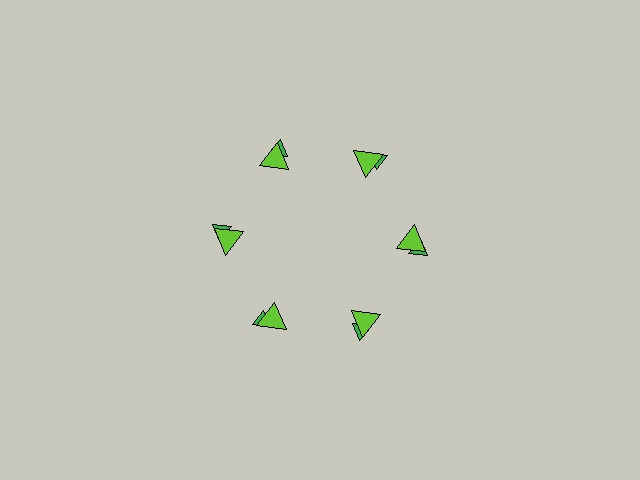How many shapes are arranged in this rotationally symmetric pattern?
There are 12 shapes, arranged in 6 groups of 2.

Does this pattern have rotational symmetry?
Yes, this pattern has 6-fold rotational symmetry. It looks the same after rotating 60 degrees around the center.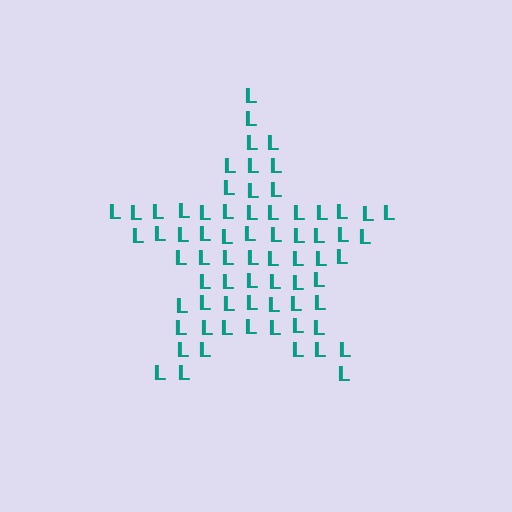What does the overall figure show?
The overall figure shows a star.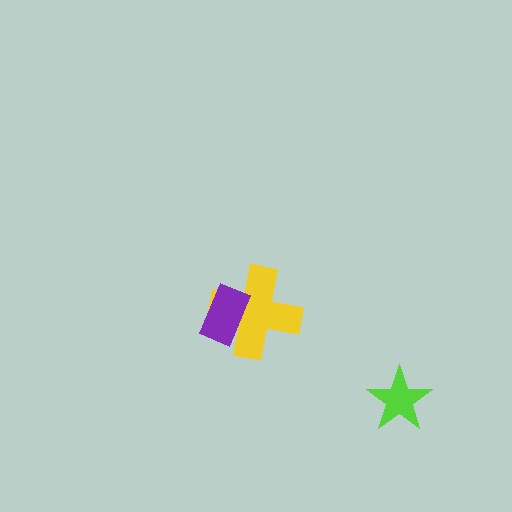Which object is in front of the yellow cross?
The purple rectangle is in front of the yellow cross.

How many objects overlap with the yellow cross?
1 object overlaps with the yellow cross.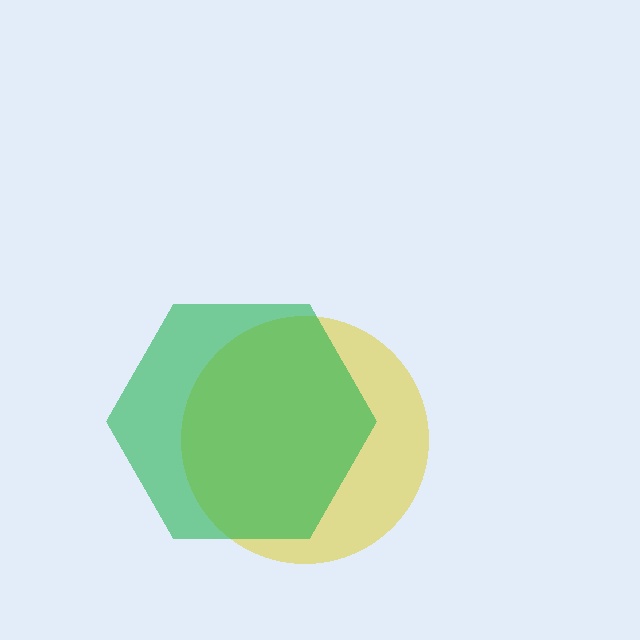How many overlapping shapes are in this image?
There are 2 overlapping shapes in the image.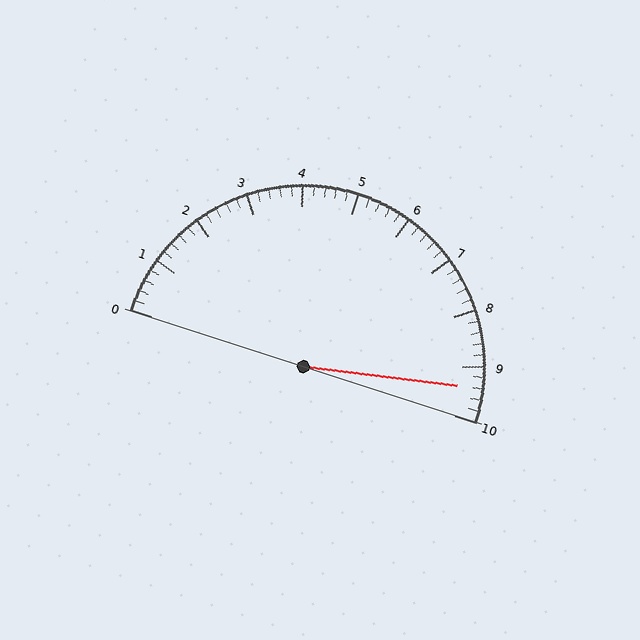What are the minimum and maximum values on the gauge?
The gauge ranges from 0 to 10.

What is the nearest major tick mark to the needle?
The nearest major tick mark is 9.